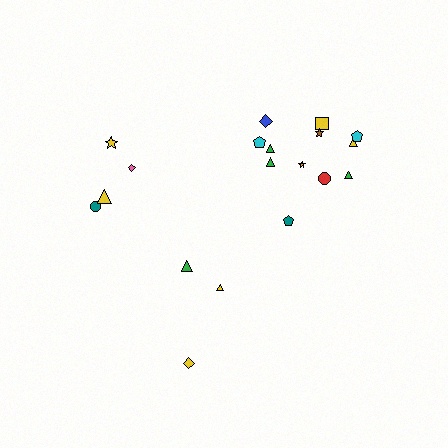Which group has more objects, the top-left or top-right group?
The top-right group.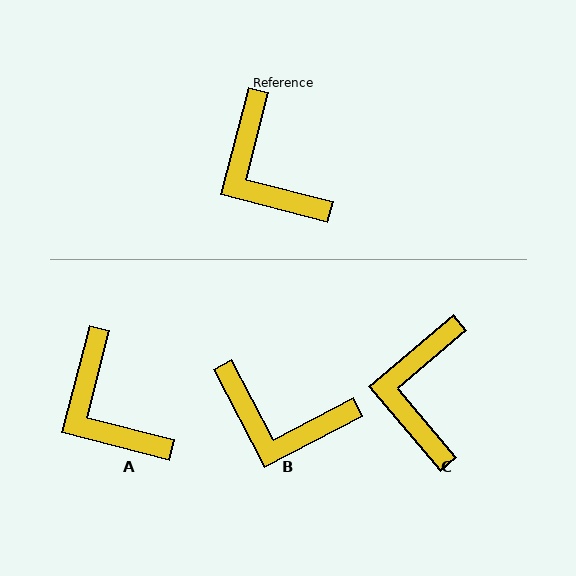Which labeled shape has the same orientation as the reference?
A.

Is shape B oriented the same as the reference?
No, it is off by about 42 degrees.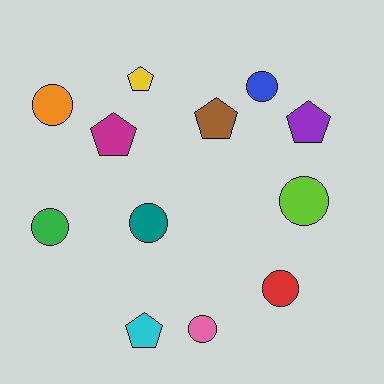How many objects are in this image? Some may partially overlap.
There are 12 objects.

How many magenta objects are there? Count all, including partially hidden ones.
There is 1 magenta object.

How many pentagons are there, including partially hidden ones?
There are 5 pentagons.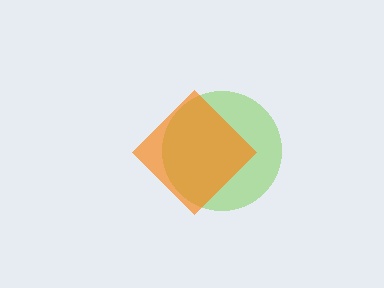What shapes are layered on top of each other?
The layered shapes are: a lime circle, an orange diamond.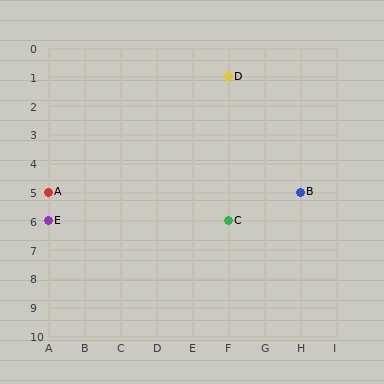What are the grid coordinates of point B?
Point B is at grid coordinates (H, 5).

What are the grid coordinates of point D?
Point D is at grid coordinates (F, 1).